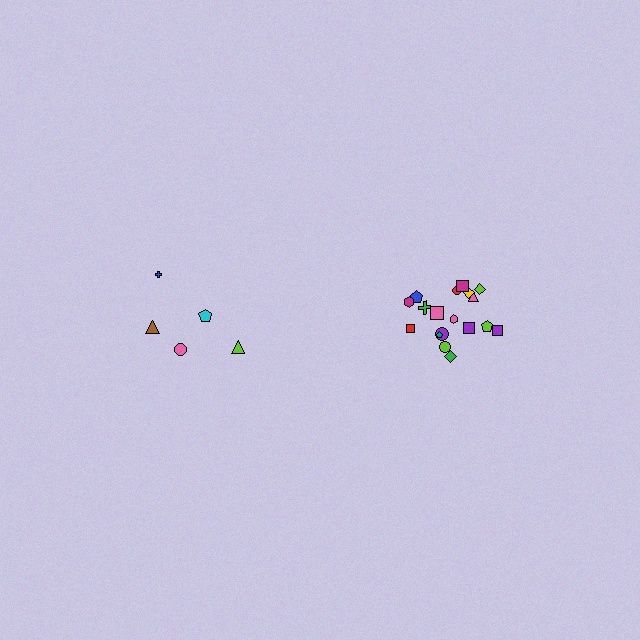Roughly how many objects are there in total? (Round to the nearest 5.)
Roughly 25 objects in total.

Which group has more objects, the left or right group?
The right group.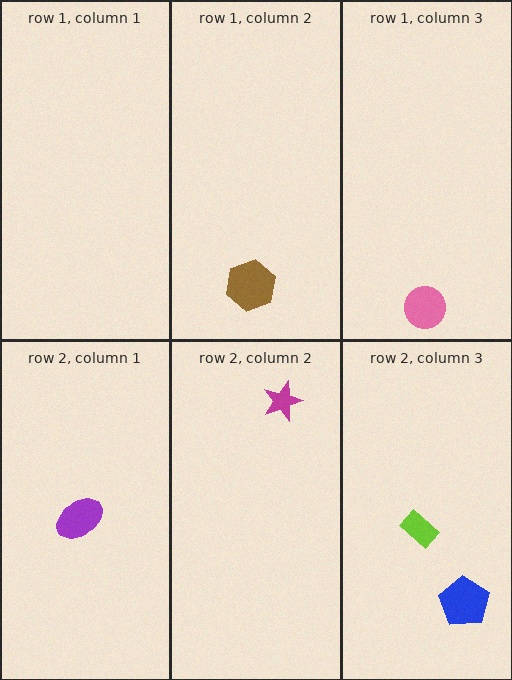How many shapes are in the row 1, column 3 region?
1.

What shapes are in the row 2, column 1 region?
The purple ellipse.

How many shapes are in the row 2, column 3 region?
2.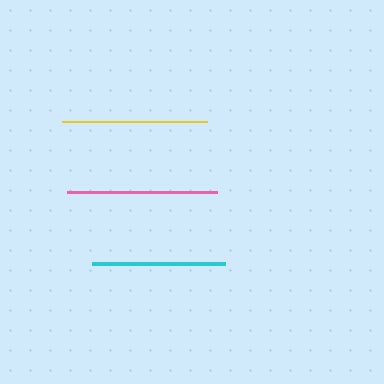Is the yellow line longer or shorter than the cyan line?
The yellow line is longer than the cyan line.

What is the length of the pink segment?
The pink segment is approximately 150 pixels long.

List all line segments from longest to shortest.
From longest to shortest: pink, yellow, cyan.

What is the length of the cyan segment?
The cyan segment is approximately 134 pixels long.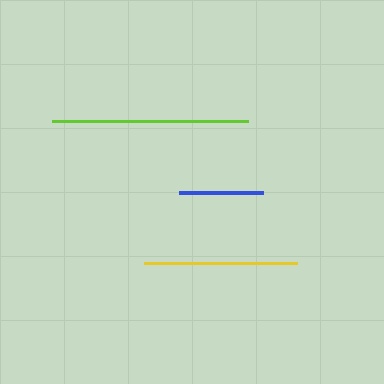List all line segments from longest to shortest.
From longest to shortest: lime, yellow, blue.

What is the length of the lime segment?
The lime segment is approximately 196 pixels long.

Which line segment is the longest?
The lime line is the longest at approximately 196 pixels.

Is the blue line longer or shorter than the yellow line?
The yellow line is longer than the blue line.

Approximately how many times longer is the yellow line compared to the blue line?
The yellow line is approximately 1.8 times the length of the blue line.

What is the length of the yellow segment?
The yellow segment is approximately 153 pixels long.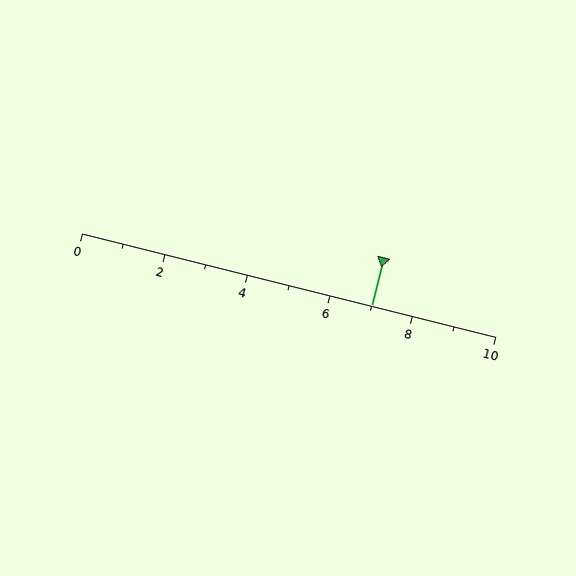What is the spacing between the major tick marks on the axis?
The major ticks are spaced 2 apart.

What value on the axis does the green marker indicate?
The marker indicates approximately 7.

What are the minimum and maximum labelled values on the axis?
The axis runs from 0 to 10.